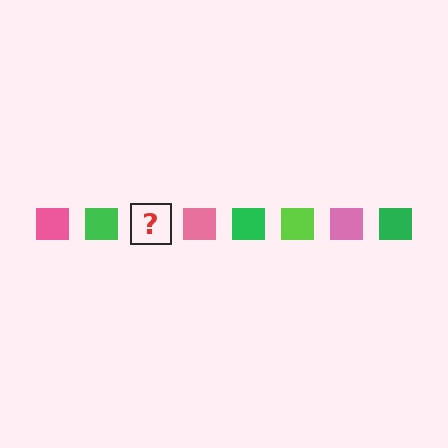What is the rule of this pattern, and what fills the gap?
The rule is that the pattern cycles through pink, green, lime squares. The gap should be filled with a lime square.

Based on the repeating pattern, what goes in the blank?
The blank should be a lime square.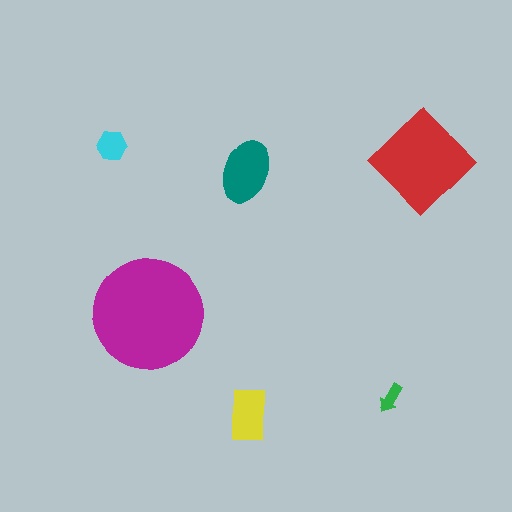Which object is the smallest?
The green arrow.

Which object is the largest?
The magenta circle.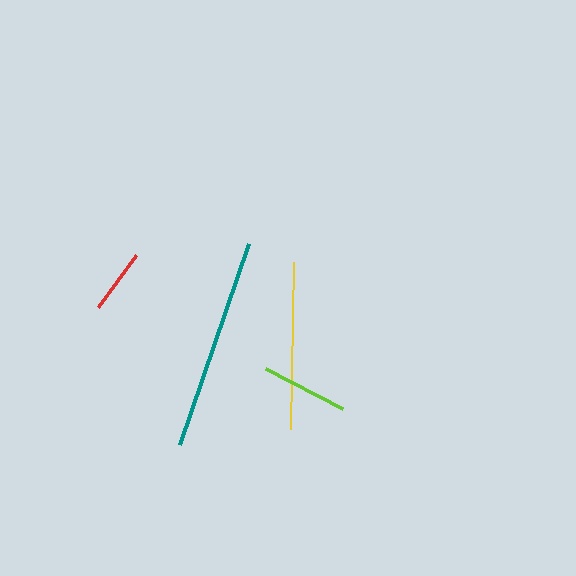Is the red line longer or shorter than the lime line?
The lime line is longer than the red line.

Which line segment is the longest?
The teal line is the longest at approximately 212 pixels.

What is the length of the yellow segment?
The yellow segment is approximately 167 pixels long.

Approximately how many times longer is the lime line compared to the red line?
The lime line is approximately 1.3 times the length of the red line.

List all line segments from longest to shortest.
From longest to shortest: teal, yellow, lime, red.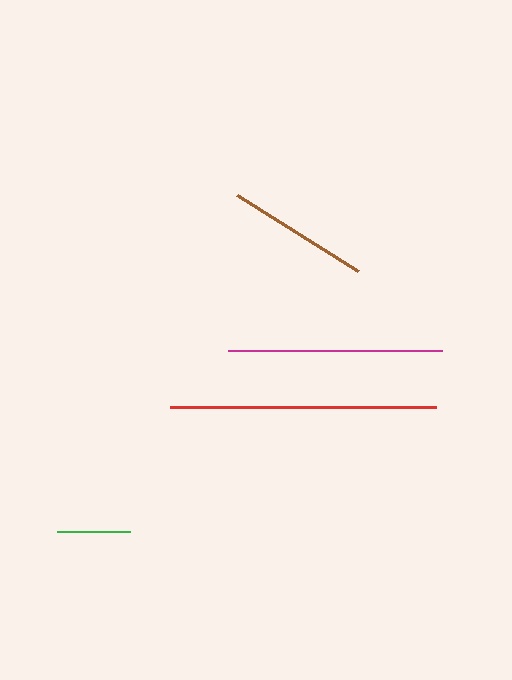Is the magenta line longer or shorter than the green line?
The magenta line is longer than the green line.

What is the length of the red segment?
The red segment is approximately 267 pixels long.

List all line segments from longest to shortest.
From longest to shortest: red, magenta, brown, green.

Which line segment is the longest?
The red line is the longest at approximately 267 pixels.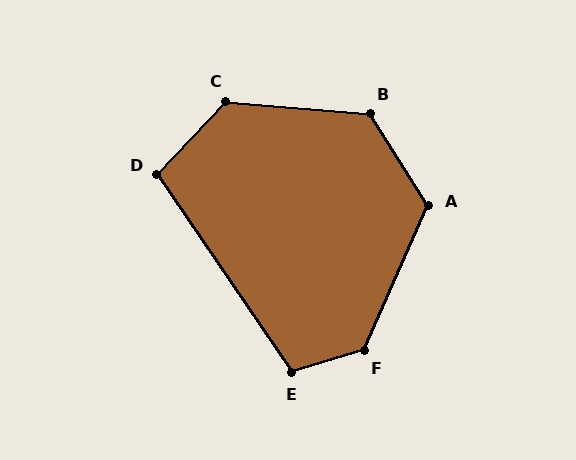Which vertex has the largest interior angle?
F, at approximately 131 degrees.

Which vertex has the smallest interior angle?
D, at approximately 102 degrees.